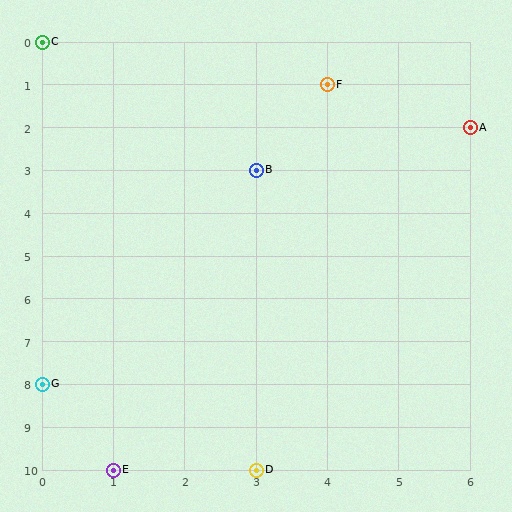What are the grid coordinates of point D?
Point D is at grid coordinates (3, 10).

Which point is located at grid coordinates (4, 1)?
Point F is at (4, 1).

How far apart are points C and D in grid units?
Points C and D are 3 columns and 10 rows apart (about 10.4 grid units diagonally).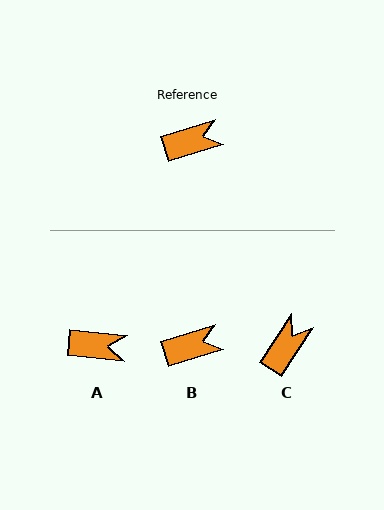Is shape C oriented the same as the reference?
No, it is off by about 40 degrees.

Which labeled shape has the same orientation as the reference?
B.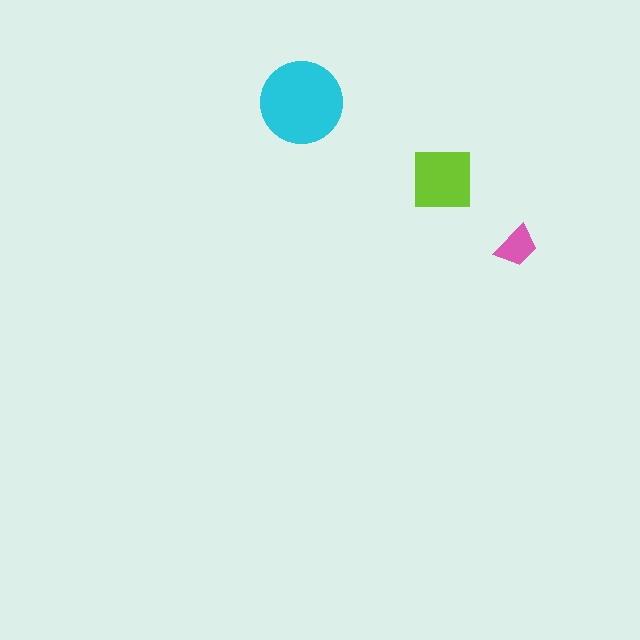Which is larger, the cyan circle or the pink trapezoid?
The cyan circle.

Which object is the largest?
The cyan circle.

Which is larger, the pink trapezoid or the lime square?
The lime square.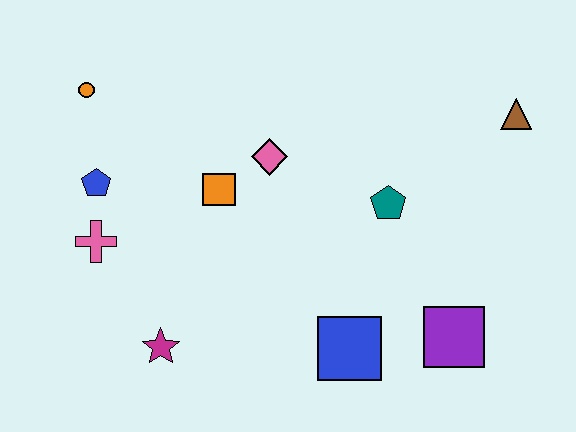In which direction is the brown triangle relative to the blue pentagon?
The brown triangle is to the right of the blue pentagon.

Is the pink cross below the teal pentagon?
Yes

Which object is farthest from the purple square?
The orange circle is farthest from the purple square.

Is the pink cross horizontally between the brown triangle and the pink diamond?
No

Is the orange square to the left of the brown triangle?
Yes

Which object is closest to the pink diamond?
The orange square is closest to the pink diamond.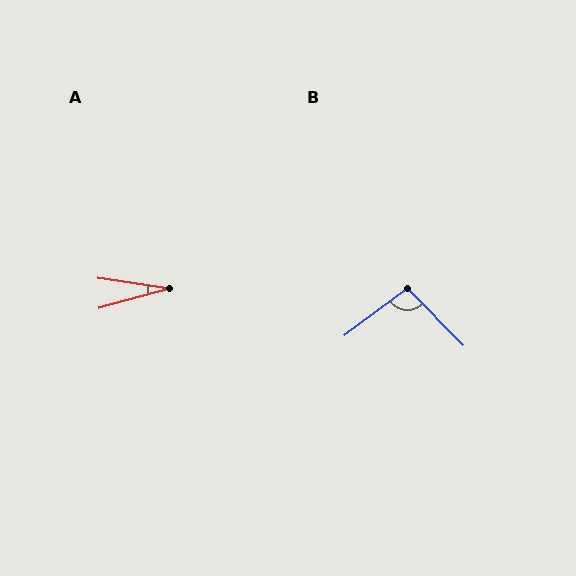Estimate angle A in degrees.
Approximately 23 degrees.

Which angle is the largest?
B, at approximately 98 degrees.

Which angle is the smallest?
A, at approximately 23 degrees.